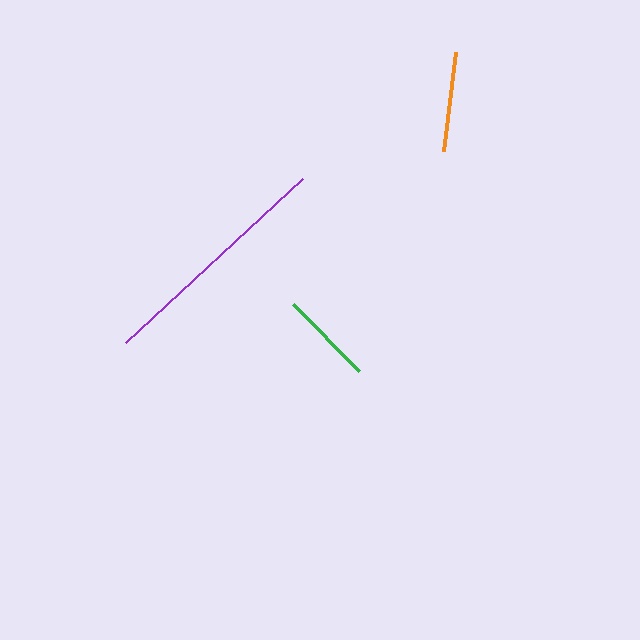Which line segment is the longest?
The purple line is the longest at approximately 241 pixels.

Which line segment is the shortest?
The green line is the shortest at approximately 94 pixels.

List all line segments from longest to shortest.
From longest to shortest: purple, orange, green.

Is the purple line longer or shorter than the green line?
The purple line is longer than the green line.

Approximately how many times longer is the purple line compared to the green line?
The purple line is approximately 2.6 times the length of the green line.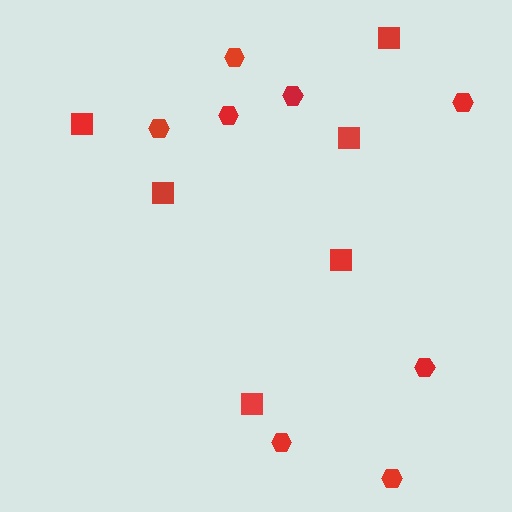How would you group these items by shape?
There are 2 groups: one group of hexagons (8) and one group of squares (6).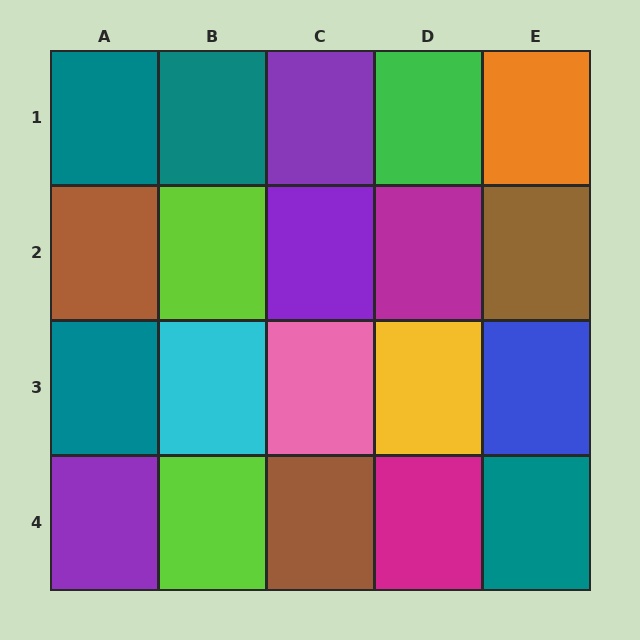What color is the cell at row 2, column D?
Magenta.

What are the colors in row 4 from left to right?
Purple, lime, brown, magenta, teal.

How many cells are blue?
1 cell is blue.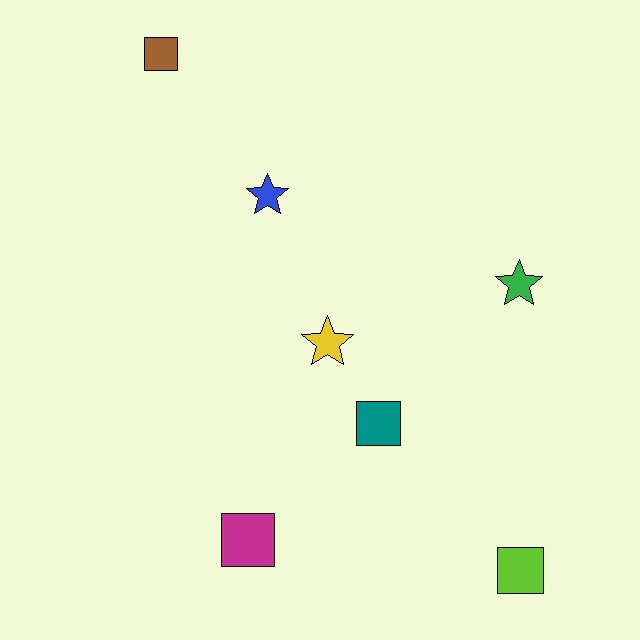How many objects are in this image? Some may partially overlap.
There are 7 objects.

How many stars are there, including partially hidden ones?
There are 3 stars.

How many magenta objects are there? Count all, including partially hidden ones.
There is 1 magenta object.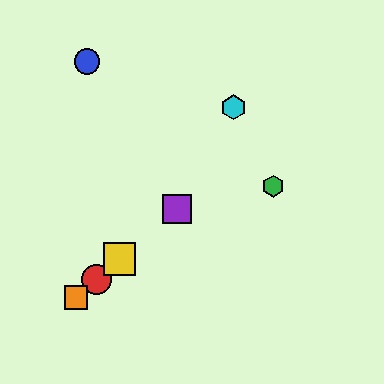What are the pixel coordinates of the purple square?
The purple square is at (177, 209).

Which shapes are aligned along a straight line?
The red circle, the yellow square, the purple square, the orange square are aligned along a straight line.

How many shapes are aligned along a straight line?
4 shapes (the red circle, the yellow square, the purple square, the orange square) are aligned along a straight line.